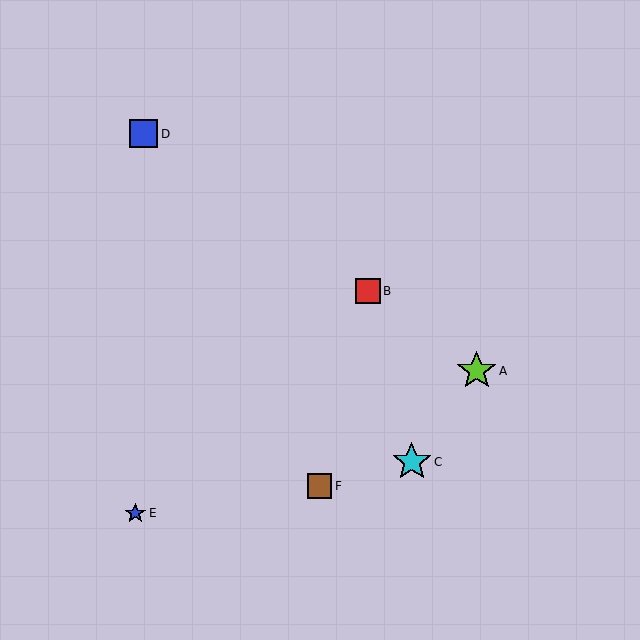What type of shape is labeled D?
Shape D is a blue square.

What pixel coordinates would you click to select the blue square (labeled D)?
Click at (144, 134) to select the blue square D.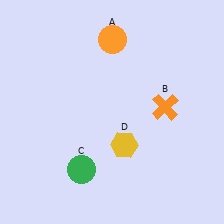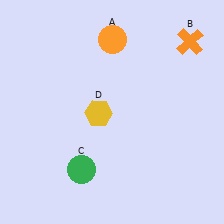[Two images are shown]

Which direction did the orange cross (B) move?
The orange cross (B) moved up.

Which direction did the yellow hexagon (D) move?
The yellow hexagon (D) moved up.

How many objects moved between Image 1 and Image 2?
2 objects moved between the two images.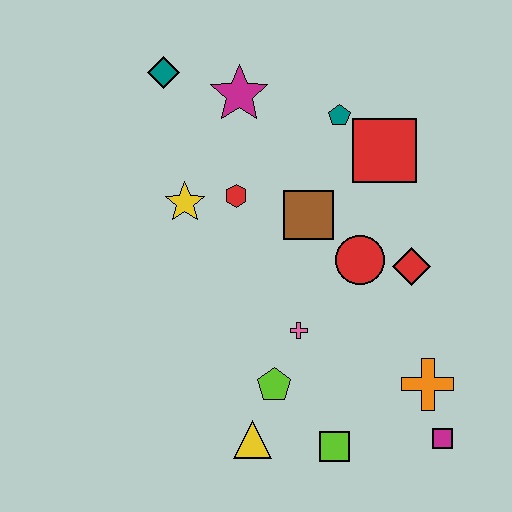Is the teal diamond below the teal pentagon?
No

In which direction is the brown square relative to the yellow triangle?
The brown square is above the yellow triangle.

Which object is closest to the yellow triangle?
The lime pentagon is closest to the yellow triangle.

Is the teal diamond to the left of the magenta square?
Yes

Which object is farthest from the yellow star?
The magenta square is farthest from the yellow star.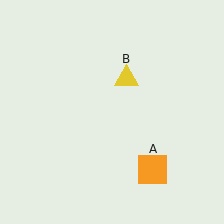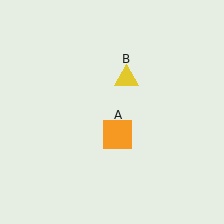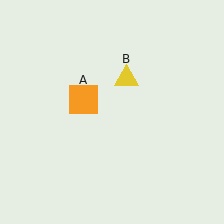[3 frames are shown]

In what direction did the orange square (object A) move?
The orange square (object A) moved up and to the left.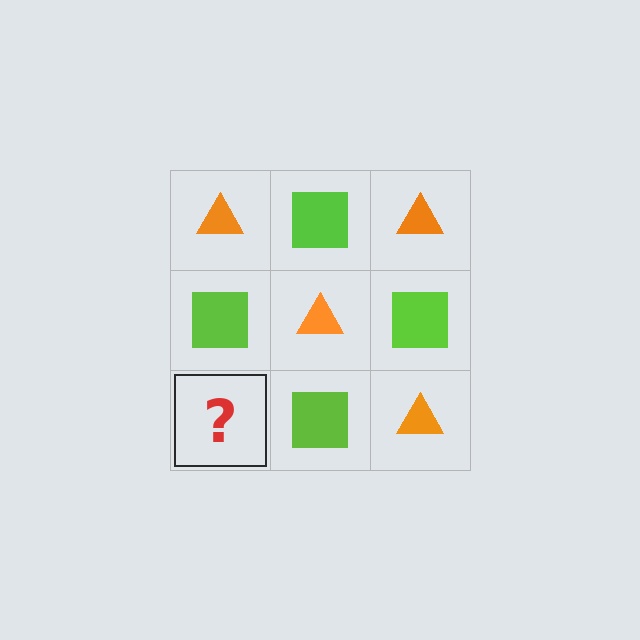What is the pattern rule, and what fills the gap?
The rule is that it alternates orange triangle and lime square in a checkerboard pattern. The gap should be filled with an orange triangle.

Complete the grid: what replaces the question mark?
The question mark should be replaced with an orange triangle.